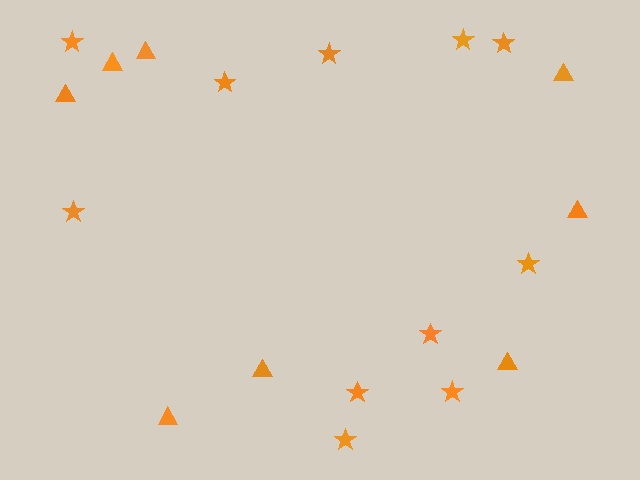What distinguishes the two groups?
There are 2 groups: one group of triangles (8) and one group of stars (11).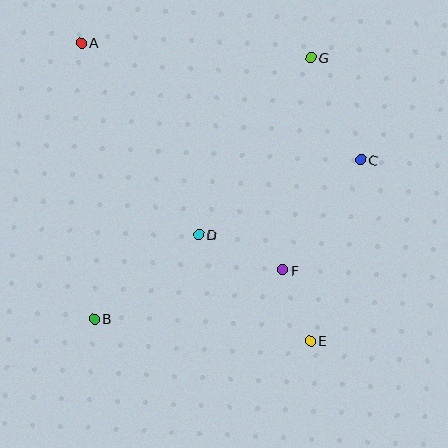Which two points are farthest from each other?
Points A and E are farthest from each other.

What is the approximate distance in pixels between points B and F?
The distance between B and F is approximately 194 pixels.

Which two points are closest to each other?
Points E and F are closest to each other.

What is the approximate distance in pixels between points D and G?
The distance between D and G is approximately 210 pixels.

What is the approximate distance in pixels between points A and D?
The distance between A and D is approximately 225 pixels.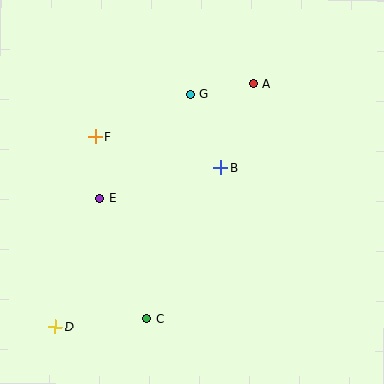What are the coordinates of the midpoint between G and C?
The midpoint between G and C is at (169, 206).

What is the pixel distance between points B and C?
The distance between B and C is 168 pixels.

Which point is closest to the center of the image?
Point B at (221, 168) is closest to the center.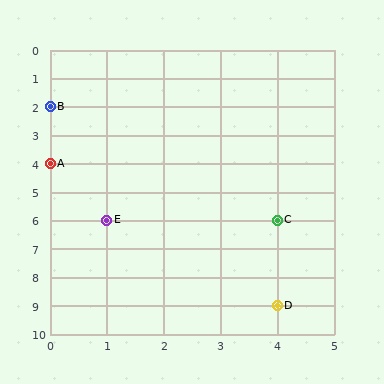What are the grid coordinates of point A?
Point A is at grid coordinates (0, 4).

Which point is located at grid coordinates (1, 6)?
Point E is at (1, 6).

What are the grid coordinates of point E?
Point E is at grid coordinates (1, 6).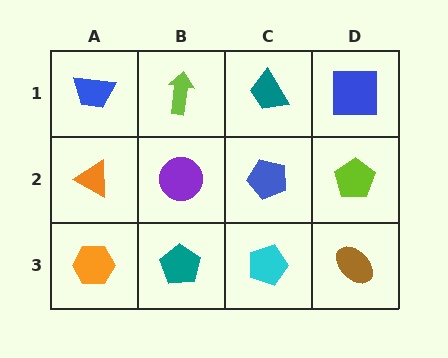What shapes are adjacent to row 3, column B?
A purple circle (row 2, column B), an orange hexagon (row 3, column A), a cyan pentagon (row 3, column C).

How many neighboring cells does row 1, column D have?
2.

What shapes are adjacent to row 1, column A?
An orange triangle (row 2, column A), a lime arrow (row 1, column B).